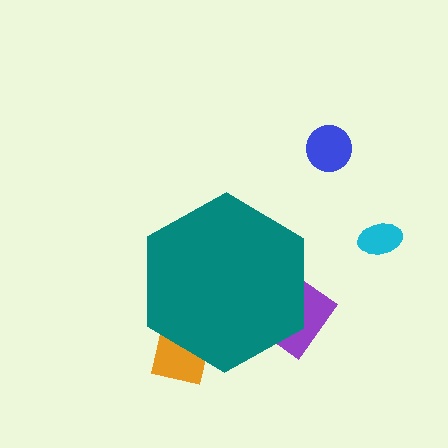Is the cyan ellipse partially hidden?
No, the cyan ellipse is fully visible.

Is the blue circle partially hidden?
No, the blue circle is fully visible.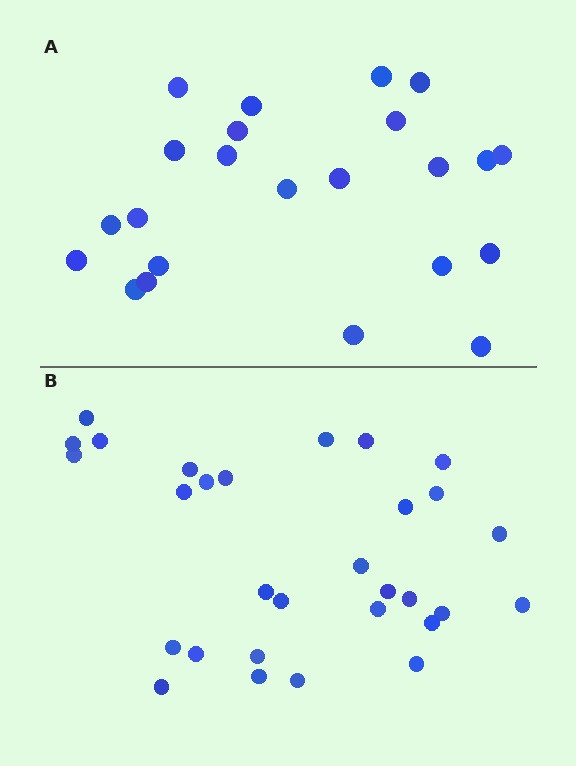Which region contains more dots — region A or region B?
Region B (the bottom region) has more dots.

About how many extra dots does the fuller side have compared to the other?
Region B has roughly 8 or so more dots than region A.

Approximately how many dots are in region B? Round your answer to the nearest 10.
About 30 dots.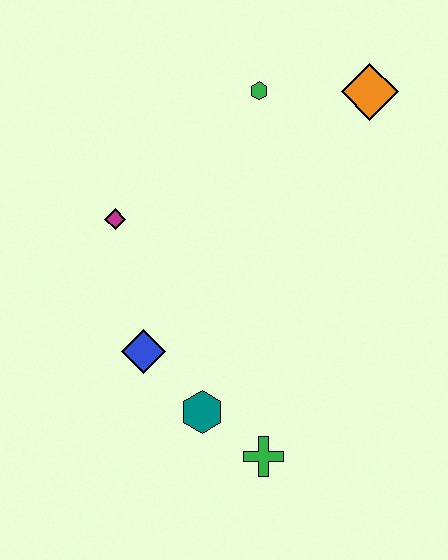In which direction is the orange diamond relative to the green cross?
The orange diamond is above the green cross.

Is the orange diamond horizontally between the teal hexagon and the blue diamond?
No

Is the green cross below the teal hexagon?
Yes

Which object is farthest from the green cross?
The orange diamond is farthest from the green cross.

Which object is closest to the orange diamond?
The green hexagon is closest to the orange diamond.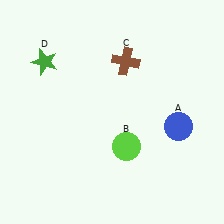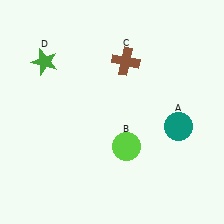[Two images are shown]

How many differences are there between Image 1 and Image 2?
There is 1 difference between the two images.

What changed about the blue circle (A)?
In Image 1, A is blue. In Image 2, it changed to teal.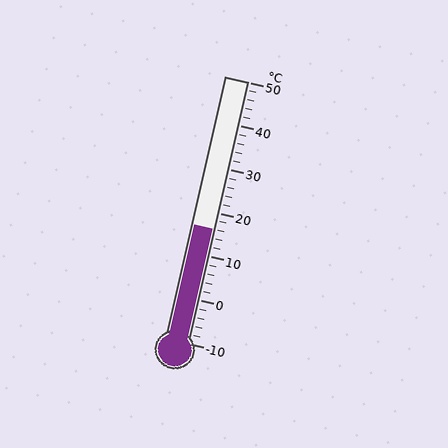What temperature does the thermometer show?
The thermometer shows approximately 16°C.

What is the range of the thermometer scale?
The thermometer scale ranges from -10°C to 50°C.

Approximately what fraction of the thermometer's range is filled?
The thermometer is filled to approximately 45% of its range.